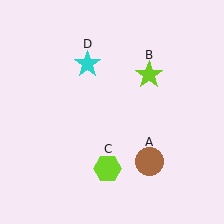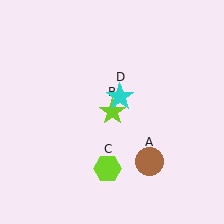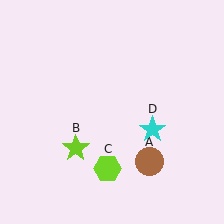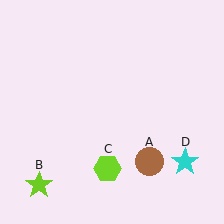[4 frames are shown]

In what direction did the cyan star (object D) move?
The cyan star (object D) moved down and to the right.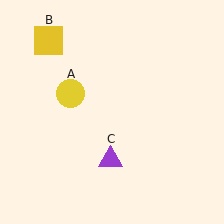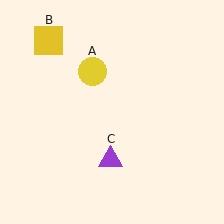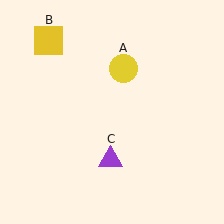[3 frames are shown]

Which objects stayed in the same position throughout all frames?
Yellow square (object B) and purple triangle (object C) remained stationary.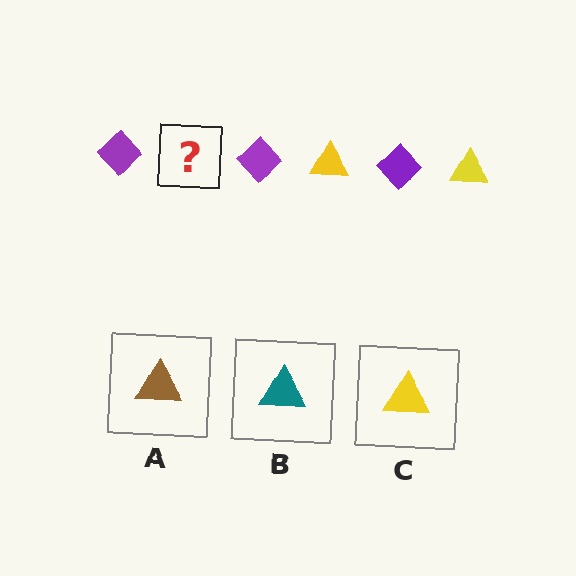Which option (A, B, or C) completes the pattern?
C.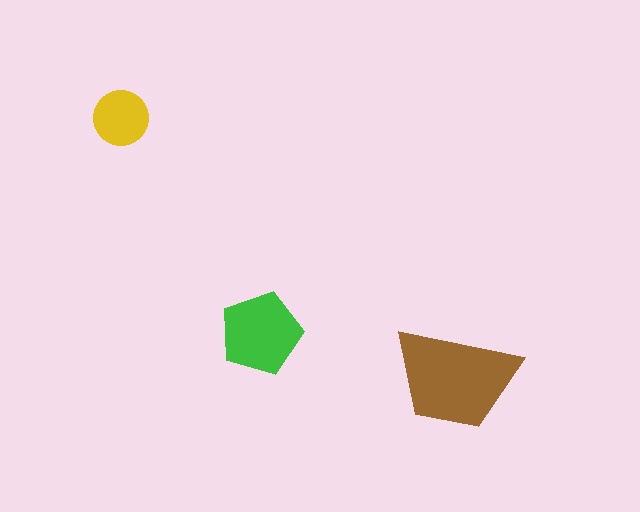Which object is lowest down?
The brown trapezoid is bottommost.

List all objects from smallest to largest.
The yellow circle, the green pentagon, the brown trapezoid.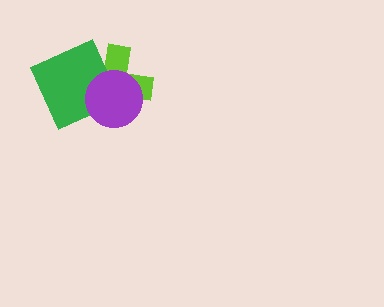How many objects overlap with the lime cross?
2 objects overlap with the lime cross.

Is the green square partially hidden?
Yes, it is partially covered by another shape.